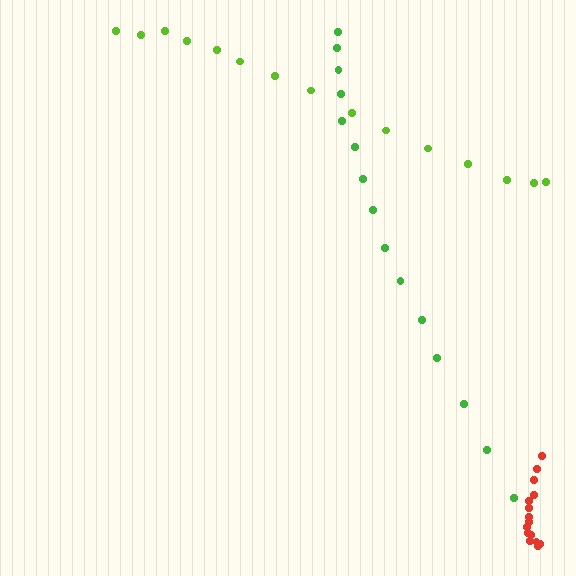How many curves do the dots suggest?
There are 3 distinct paths.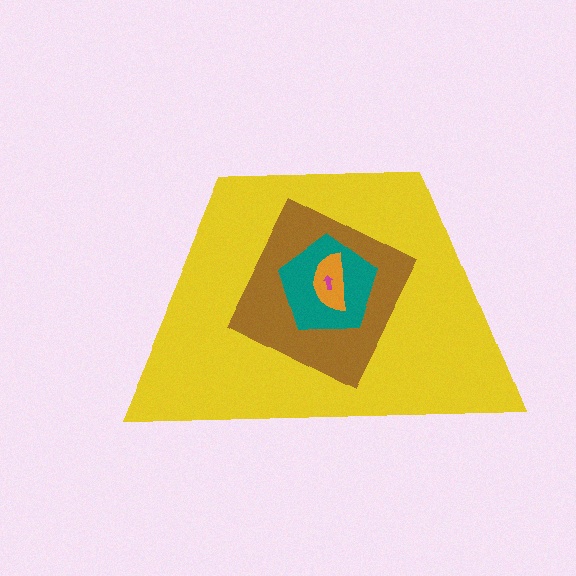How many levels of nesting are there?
5.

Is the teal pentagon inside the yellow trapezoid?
Yes.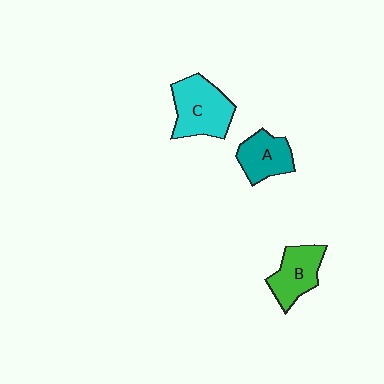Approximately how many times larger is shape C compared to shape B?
Approximately 1.3 times.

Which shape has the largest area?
Shape C (cyan).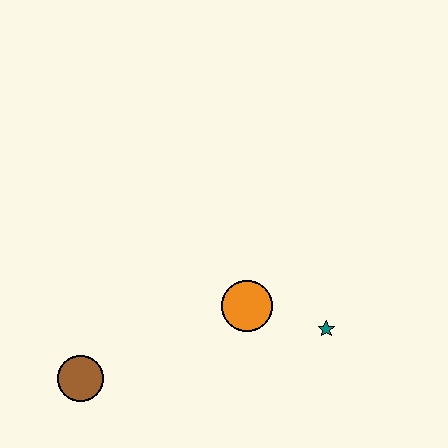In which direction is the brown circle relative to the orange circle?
The brown circle is to the left of the orange circle.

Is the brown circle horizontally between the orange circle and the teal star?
No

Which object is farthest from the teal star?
The brown circle is farthest from the teal star.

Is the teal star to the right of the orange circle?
Yes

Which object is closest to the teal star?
The orange circle is closest to the teal star.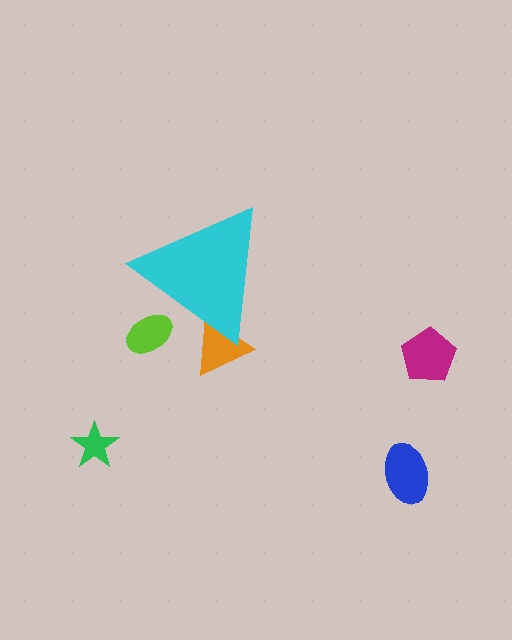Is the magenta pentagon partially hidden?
No, the magenta pentagon is fully visible.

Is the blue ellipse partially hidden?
No, the blue ellipse is fully visible.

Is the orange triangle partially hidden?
Yes, the orange triangle is partially hidden behind the cyan triangle.